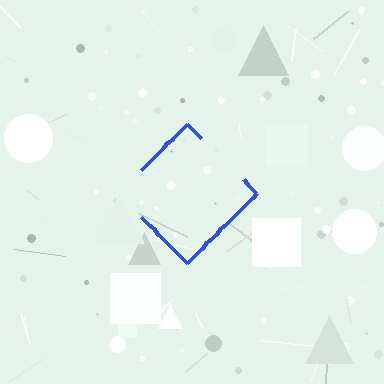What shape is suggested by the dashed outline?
The dashed outline suggests a diamond.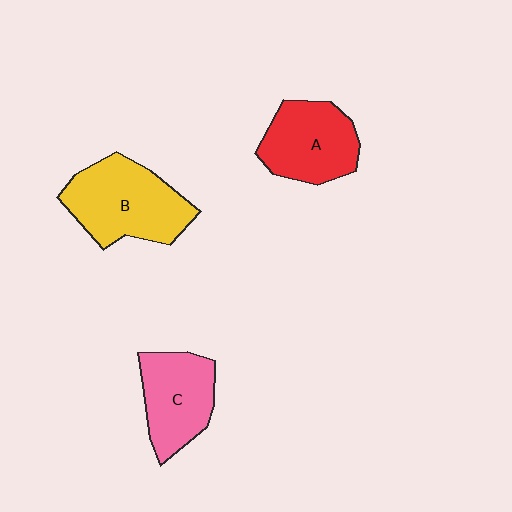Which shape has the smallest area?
Shape C (pink).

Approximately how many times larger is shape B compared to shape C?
Approximately 1.3 times.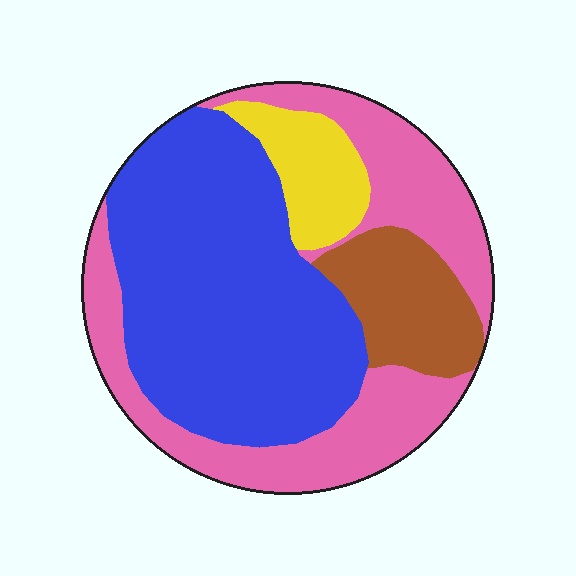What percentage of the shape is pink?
Pink takes up between a quarter and a half of the shape.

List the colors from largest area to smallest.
From largest to smallest: blue, pink, brown, yellow.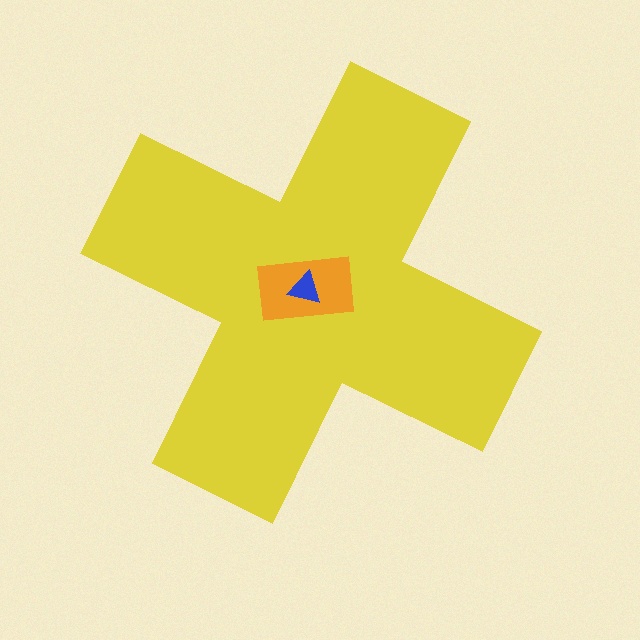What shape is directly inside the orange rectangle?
The blue triangle.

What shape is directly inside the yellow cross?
The orange rectangle.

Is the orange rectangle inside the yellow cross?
Yes.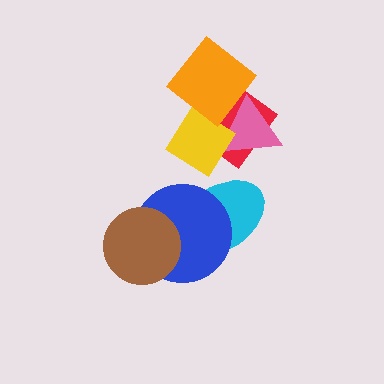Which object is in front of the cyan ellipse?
The blue circle is in front of the cyan ellipse.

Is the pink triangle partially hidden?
Yes, it is partially covered by another shape.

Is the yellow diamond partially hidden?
Yes, it is partially covered by another shape.